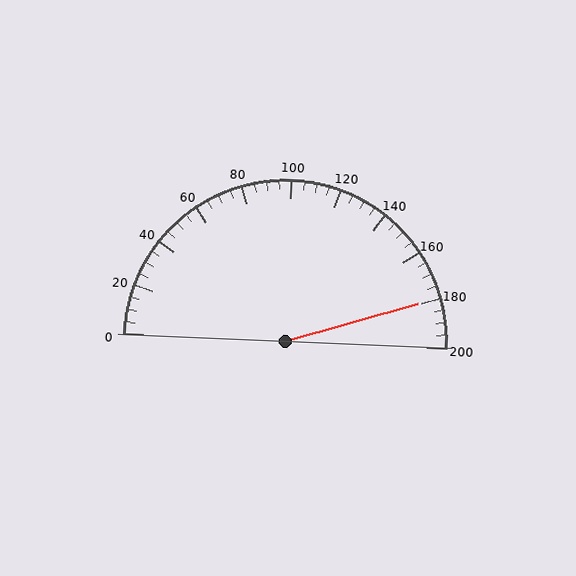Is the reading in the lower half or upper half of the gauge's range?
The reading is in the upper half of the range (0 to 200).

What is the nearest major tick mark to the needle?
The nearest major tick mark is 180.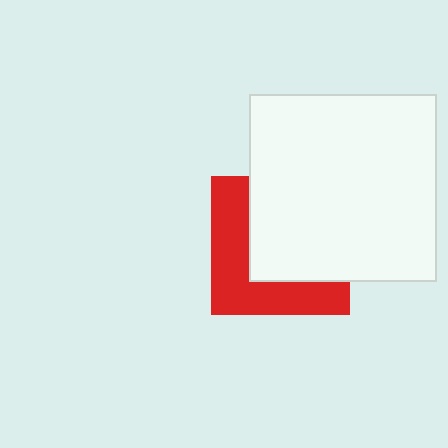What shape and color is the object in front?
The object in front is a white square.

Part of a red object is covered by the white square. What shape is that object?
It is a square.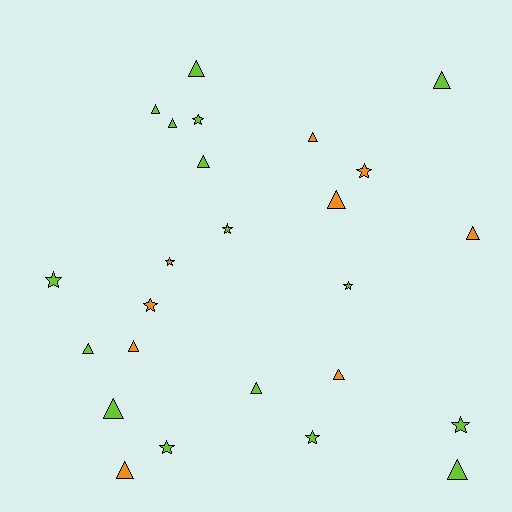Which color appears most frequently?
Lime, with 16 objects.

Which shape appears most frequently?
Triangle, with 15 objects.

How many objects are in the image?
There are 25 objects.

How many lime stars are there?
There are 7 lime stars.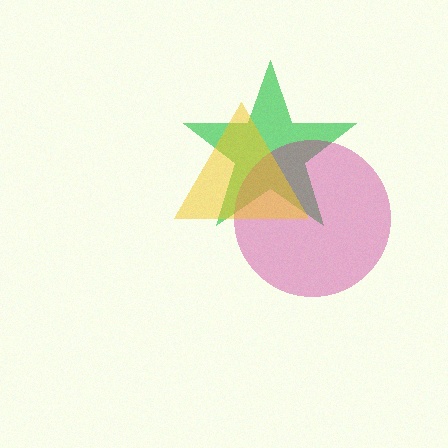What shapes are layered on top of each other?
The layered shapes are: a green star, a magenta circle, a yellow triangle.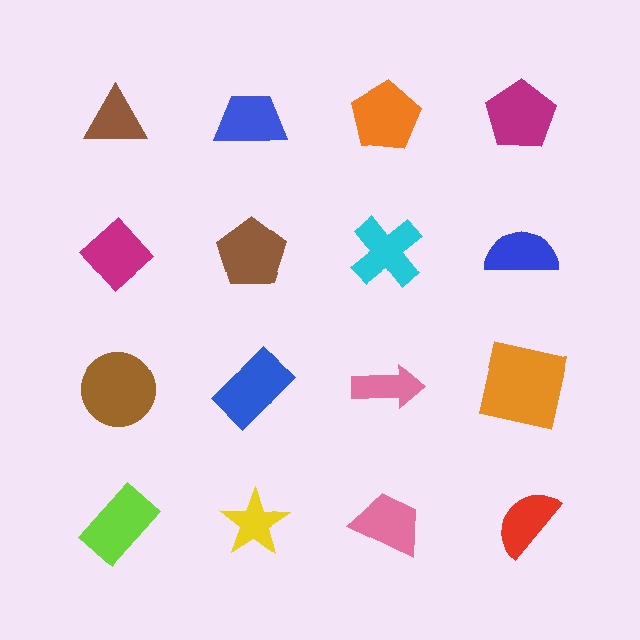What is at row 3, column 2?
A blue rectangle.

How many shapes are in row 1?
4 shapes.